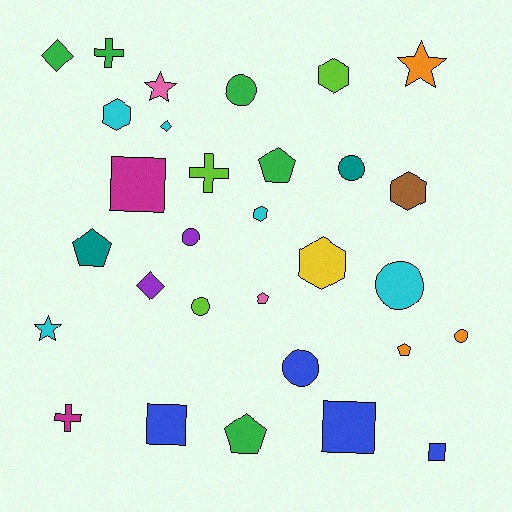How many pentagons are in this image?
There are 5 pentagons.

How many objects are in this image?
There are 30 objects.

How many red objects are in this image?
There are no red objects.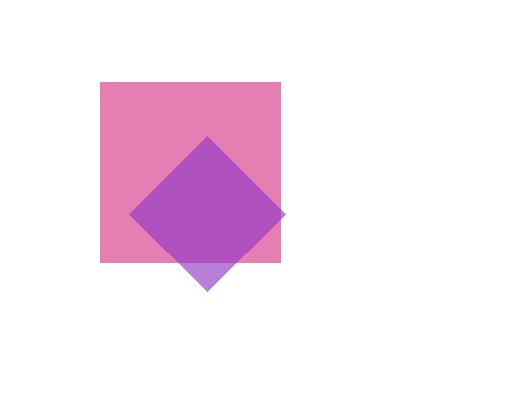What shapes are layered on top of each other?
The layered shapes are: a magenta square, a purple diamond.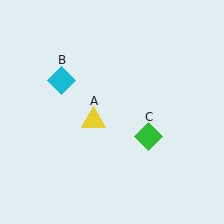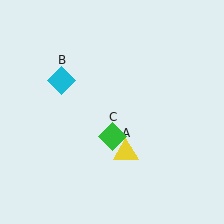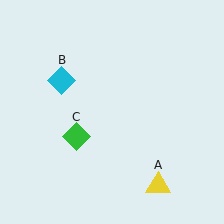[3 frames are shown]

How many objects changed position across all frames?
2 objects changed position: yellow triangle (object A), green diamond (object C).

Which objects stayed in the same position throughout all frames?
Cyan diamond (object B) remained stationary.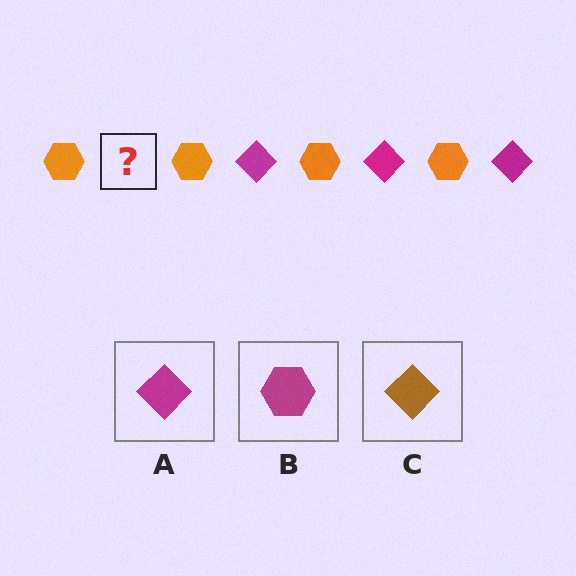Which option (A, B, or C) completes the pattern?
A.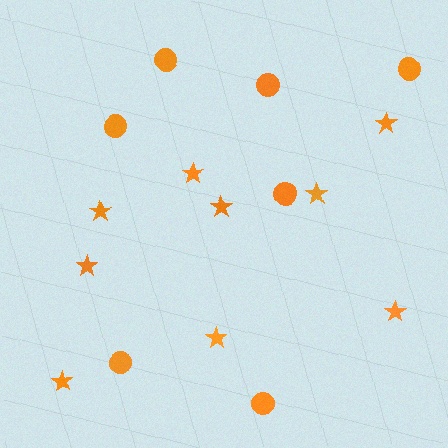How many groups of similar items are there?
There are 2 groups: one group of stars (9) and one group of circles (7).